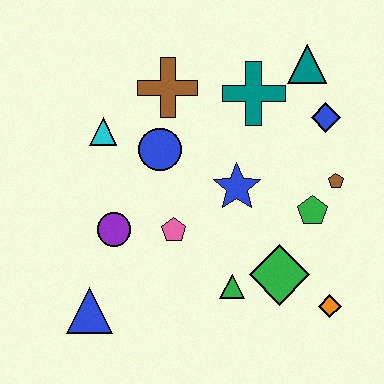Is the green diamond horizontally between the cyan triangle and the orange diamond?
Yes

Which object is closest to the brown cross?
The blue circle is closest to the brown cross.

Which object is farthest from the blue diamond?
The blue triangle is farthest from the blue diamond.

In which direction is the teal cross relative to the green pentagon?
The teal cross is above the green pentagon.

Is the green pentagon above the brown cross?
No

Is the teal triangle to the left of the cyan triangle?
No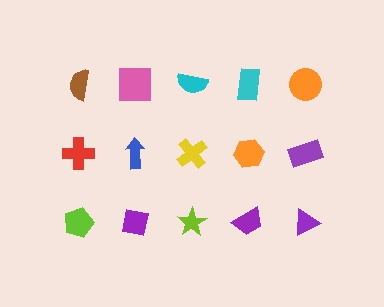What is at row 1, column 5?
An orange circle.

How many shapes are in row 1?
5 shapes.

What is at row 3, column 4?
A purple trapezoid.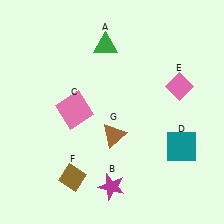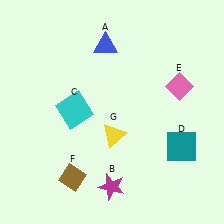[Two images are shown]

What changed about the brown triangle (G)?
In Image 1, G is brown. In Image 2, it changed to yellow.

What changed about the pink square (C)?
In Image 1, C is pink. In Image 2, it changed to cyan.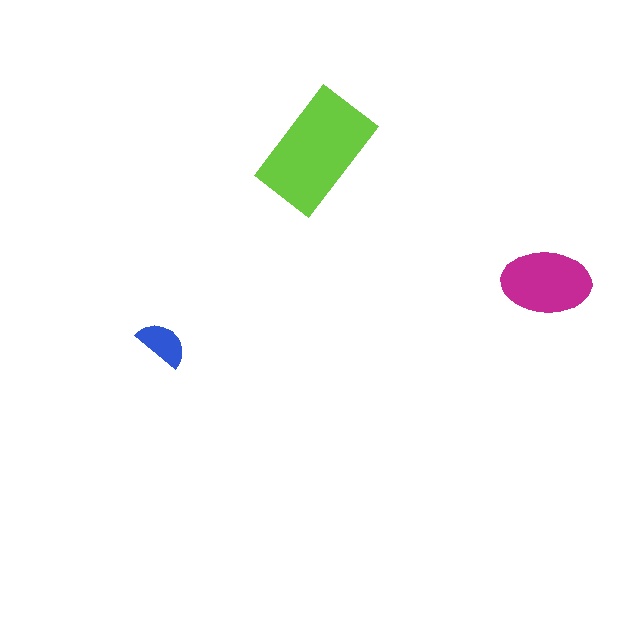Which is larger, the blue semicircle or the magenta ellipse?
The magenta ellipse.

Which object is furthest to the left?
The blue semicircle is leftmost.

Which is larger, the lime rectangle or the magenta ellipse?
The lime rectangle.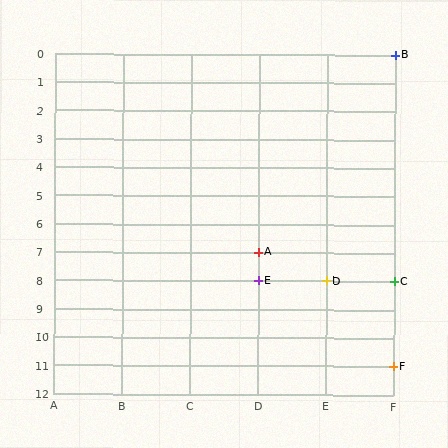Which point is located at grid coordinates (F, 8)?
Point C is at (F, 8).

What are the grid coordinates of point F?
Point F is at grid coordinates (F, 11).